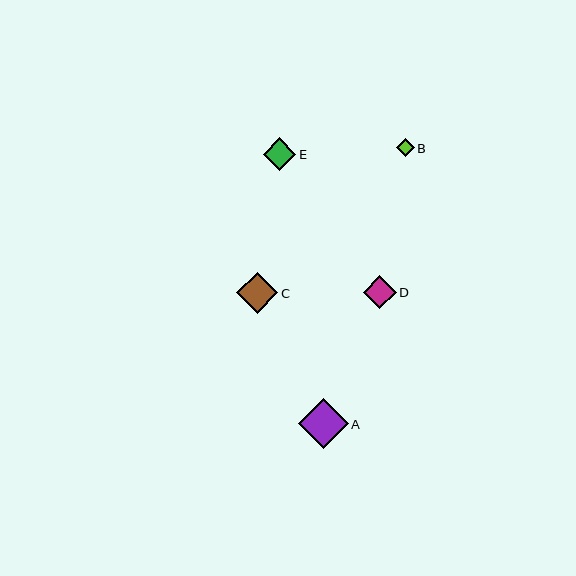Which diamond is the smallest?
Diamond B is the smallest with a size of approximately 18 pixels.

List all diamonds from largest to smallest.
From largest to smallest: A, C, D, E, B.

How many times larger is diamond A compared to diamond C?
Diamond A is approximately 1.2 times the size of diamond C.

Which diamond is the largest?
Diamond A is the largest with a size of approximately 50 pixels.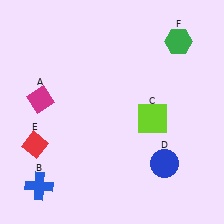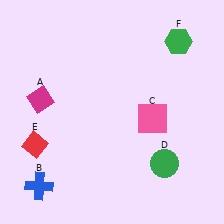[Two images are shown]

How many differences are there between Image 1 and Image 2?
There are 2 differences between the two images.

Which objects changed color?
C changed from lime to pink. D changed from blue to green.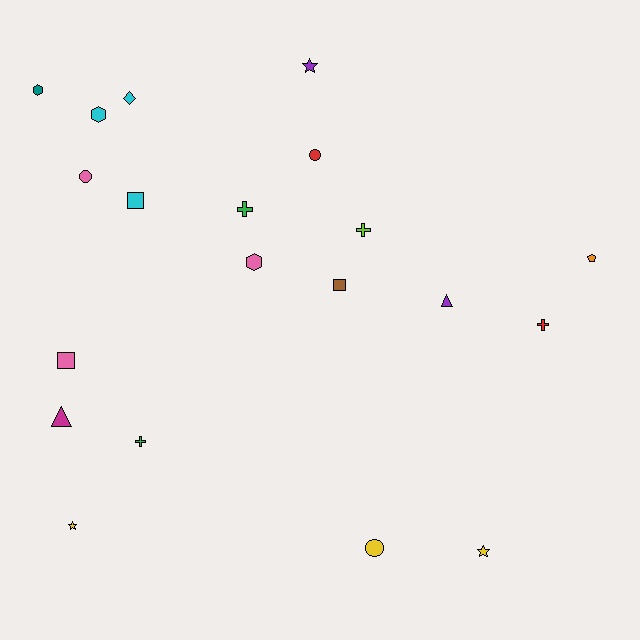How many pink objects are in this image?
There are 3 pink objects.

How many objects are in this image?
There are 20 objects.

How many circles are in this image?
There are 3 circles.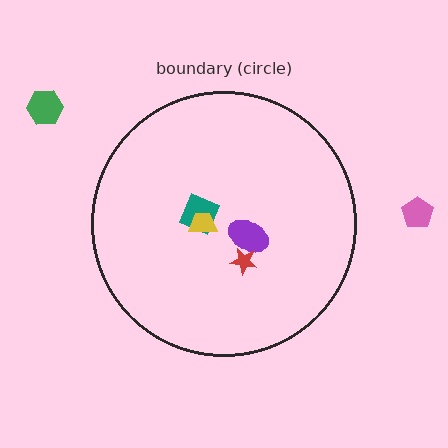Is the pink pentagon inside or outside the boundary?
Outside.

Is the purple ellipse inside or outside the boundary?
Inside.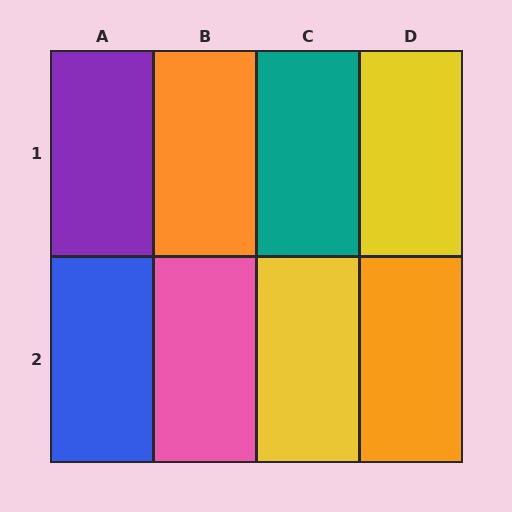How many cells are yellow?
2 cells are yellow.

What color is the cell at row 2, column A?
Blue.